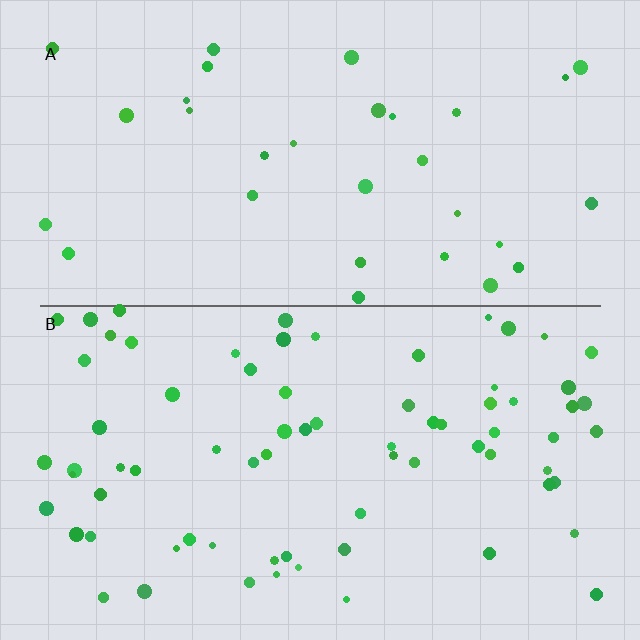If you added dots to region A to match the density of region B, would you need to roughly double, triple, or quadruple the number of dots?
Approximately double.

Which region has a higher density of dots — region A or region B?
B (the bottom).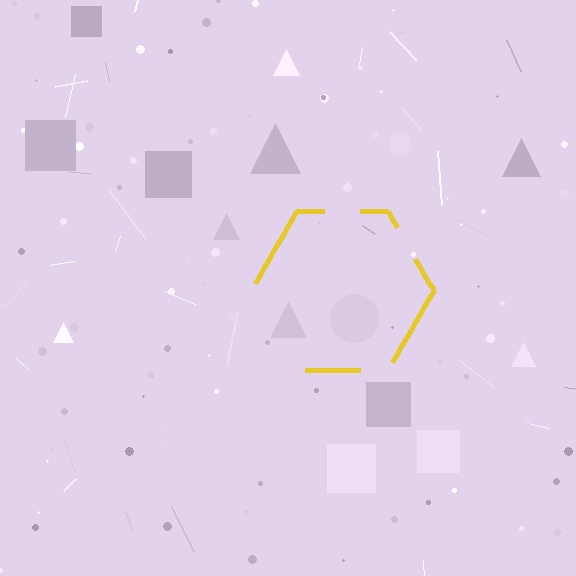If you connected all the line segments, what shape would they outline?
They would outline a hexagon.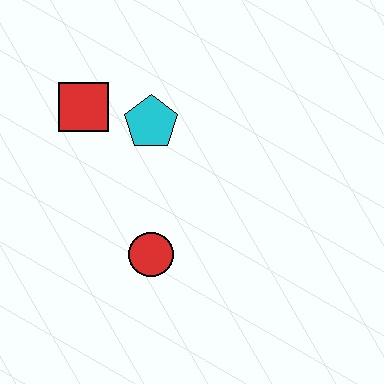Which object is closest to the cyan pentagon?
The red square is closest to the cyan pentagon.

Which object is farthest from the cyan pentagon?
The red circle is farthest from the cyan pentagon.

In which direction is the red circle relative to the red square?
The red circle is below the red square.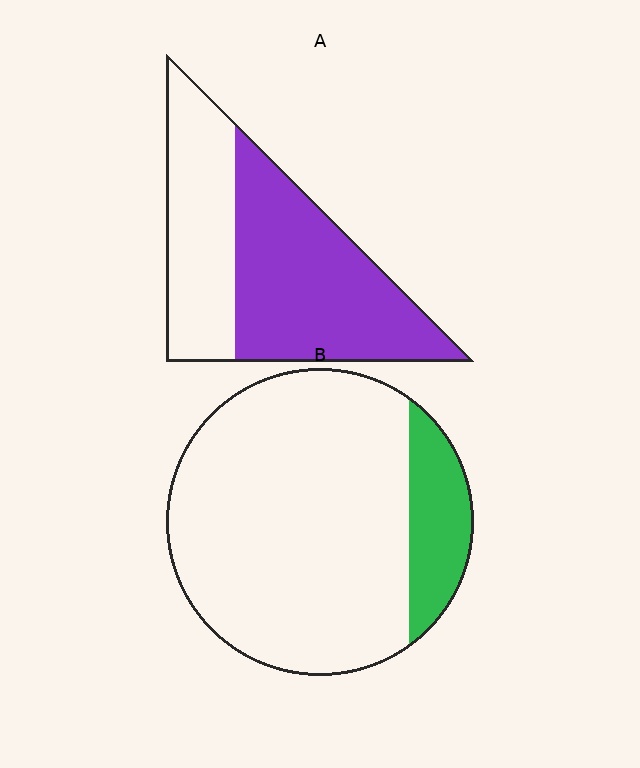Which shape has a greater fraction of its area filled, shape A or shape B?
Shape A.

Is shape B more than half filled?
No.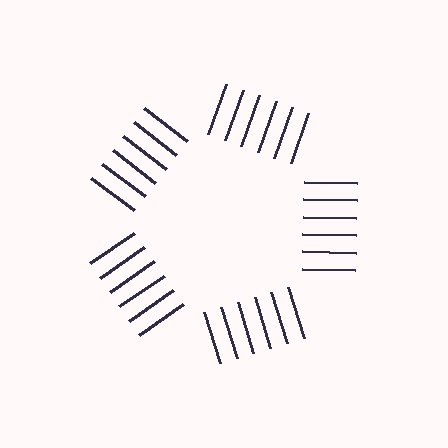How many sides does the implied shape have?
5 sides — the line-ends trace a pentagon.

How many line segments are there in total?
30 — 6 along each of the 5 edges.